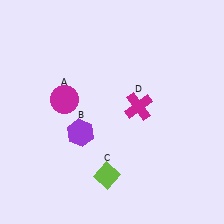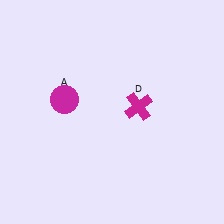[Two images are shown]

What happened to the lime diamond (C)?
The lime diamond (C) was removed in Image 2. It was in the bottom-left area of Image 1.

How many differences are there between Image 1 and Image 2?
There are 2 differences between the two images.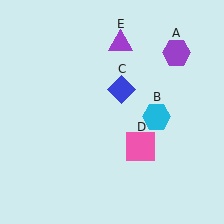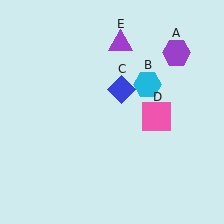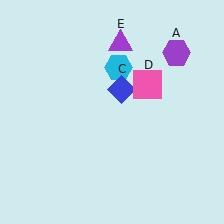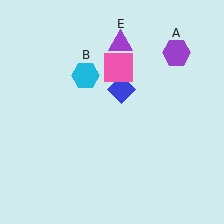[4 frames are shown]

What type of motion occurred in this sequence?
The cyan hexagon (object B), pink square (object D) rotated counterclockwise around the center of the scene.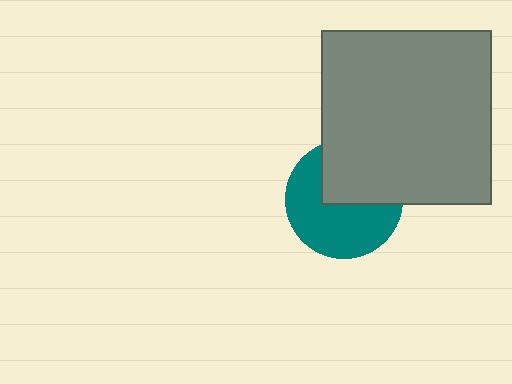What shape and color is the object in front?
The object in front is a gray rectangle.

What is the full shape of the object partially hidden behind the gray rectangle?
The partially hidden object is a teal circle.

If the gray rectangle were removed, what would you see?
You would see the complete teal circle.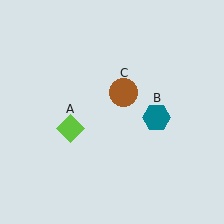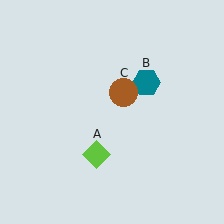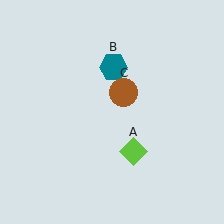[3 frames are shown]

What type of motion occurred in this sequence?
The lime diamond (object A), teal hexagon (object B) rotated counterclockwise around the center of the scene.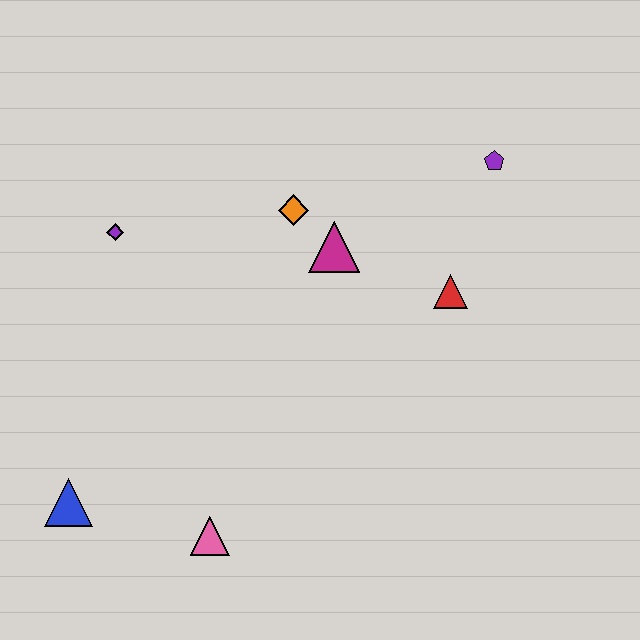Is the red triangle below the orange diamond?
Yes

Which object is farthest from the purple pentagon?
The blue triangle is farthest from the purple pentagon.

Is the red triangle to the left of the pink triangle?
No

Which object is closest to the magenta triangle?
The orange diamond is closest to the magenta triangle.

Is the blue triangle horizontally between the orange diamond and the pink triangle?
No